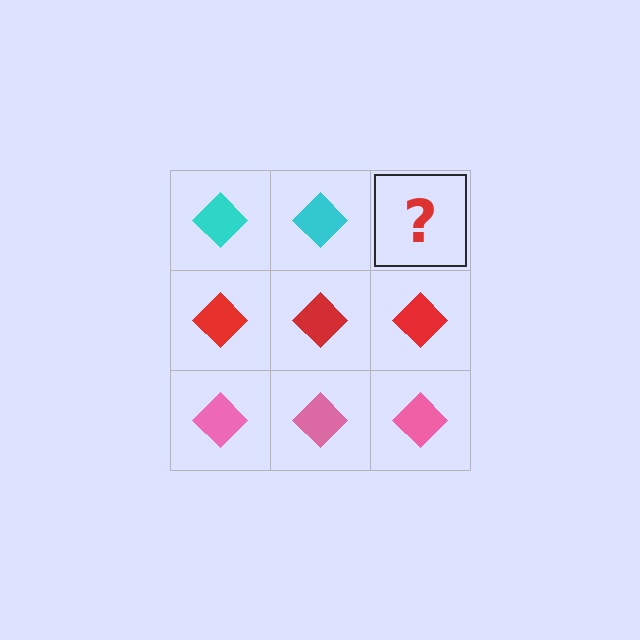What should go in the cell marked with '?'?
The missing cell should contain a cyan diamond.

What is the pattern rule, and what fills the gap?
The rule is that each row has a consistent color. The gap should be filled with a cyan diamond.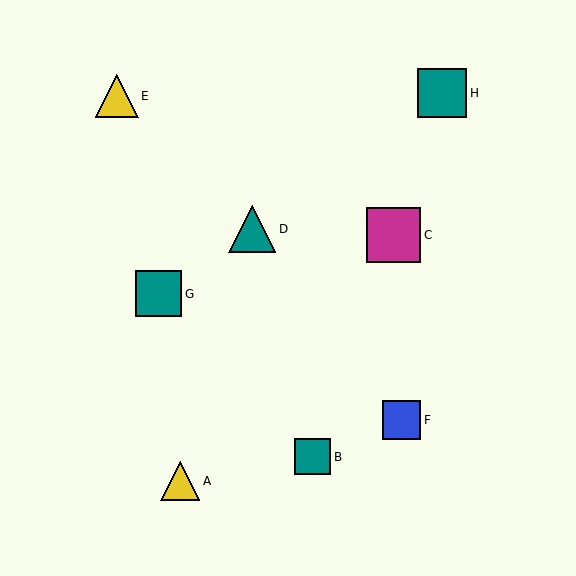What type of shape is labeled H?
Shape H is a teal square.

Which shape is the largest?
The magenta square (labeled C) is the largest.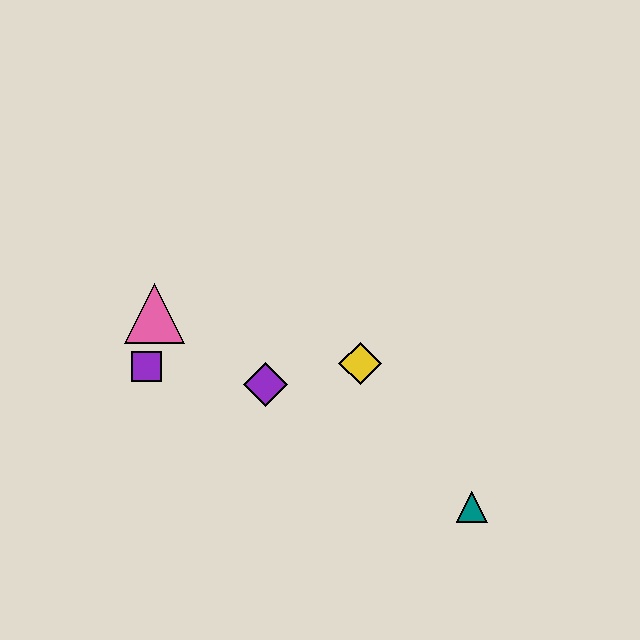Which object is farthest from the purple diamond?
The teal triangle is farthest from the purple diamond.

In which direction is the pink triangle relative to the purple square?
The pink triangle is above the purple square.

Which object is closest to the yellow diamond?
The purple diamond is closest to the yellow diamond.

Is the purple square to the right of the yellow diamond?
No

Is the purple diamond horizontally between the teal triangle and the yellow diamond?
No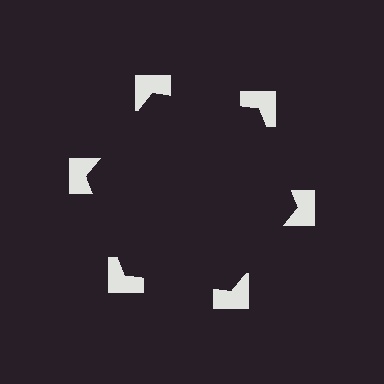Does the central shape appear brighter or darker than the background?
It typically appears slightly darker than the background, even though no actual brightness change is drawn.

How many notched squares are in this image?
There are 6 — one at each vertex of the illusory hexagon.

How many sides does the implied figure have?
6 sides.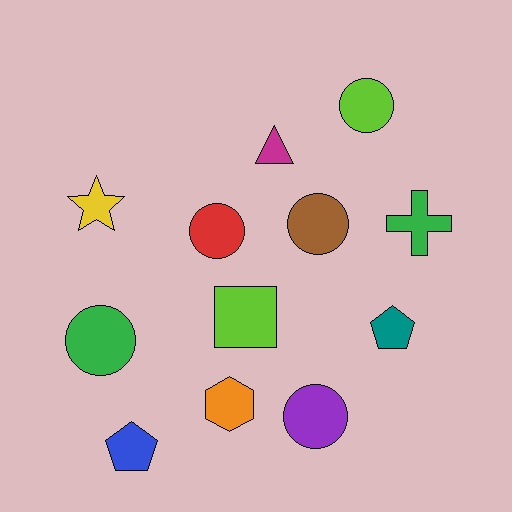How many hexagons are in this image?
There is 1 hexagon.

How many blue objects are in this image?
There is 1 blue object.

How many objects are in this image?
There are 12 objects.